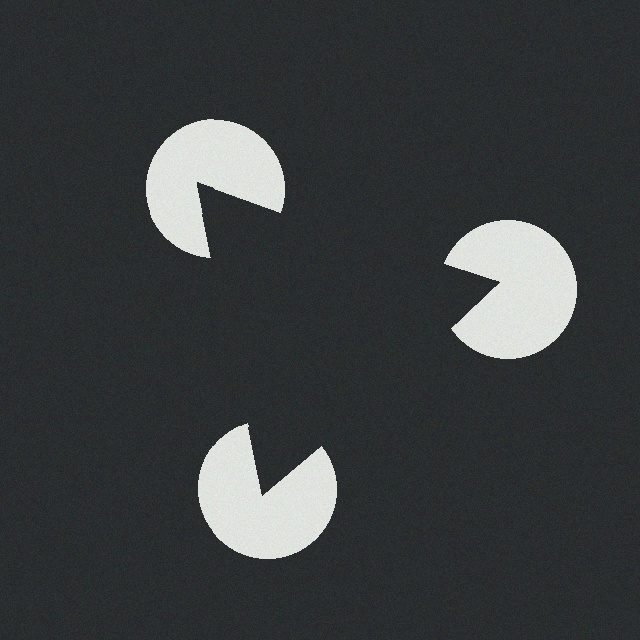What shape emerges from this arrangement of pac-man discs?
An illusory triangle — its edges are inferred from the aligned wedge cuts in the pac-man discs, not physically drawn.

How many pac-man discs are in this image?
There are 3 — one at each vertex of the illusory triangle.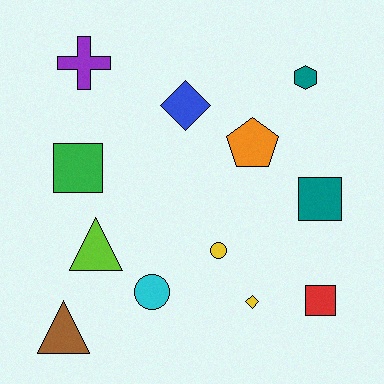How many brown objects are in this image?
There is 1 brown object.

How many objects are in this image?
There are 12 objects.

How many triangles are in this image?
There are 2 triangles.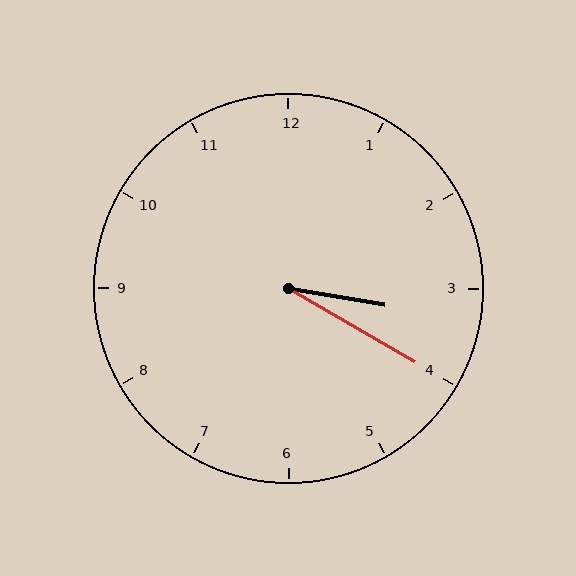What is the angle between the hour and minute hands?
Approximately 20 degrees.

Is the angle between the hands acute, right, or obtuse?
It is acute.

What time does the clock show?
3:20.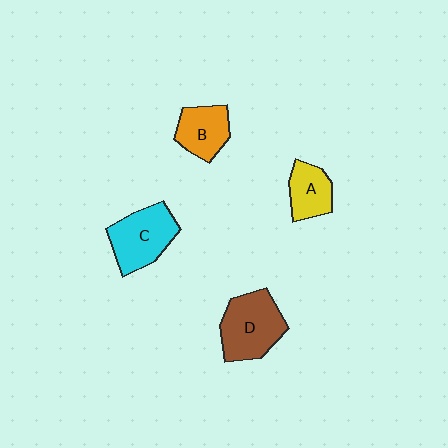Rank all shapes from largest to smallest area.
From largest to smallest: D (brown), C (cyan), B (orange), A (yellow).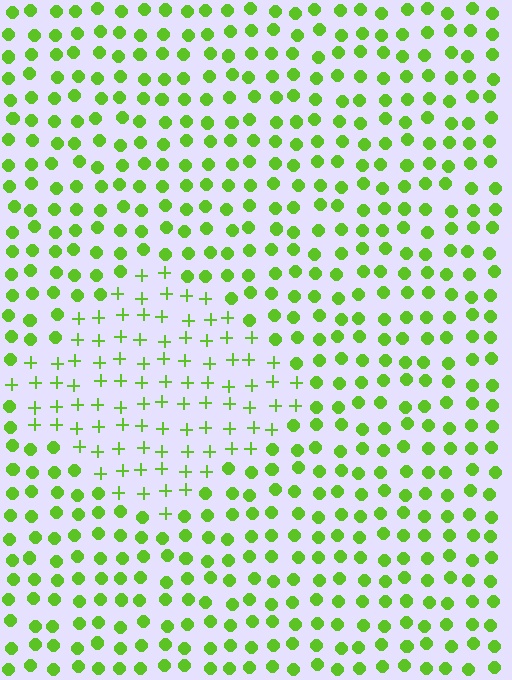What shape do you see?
I see a diamond.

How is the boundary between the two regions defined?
The boundary is defined by a change in element shape: plus signs inside vs. circles outside. All elements share the same color and spacing.